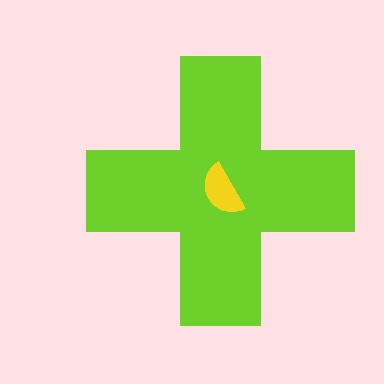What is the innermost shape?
The yellow semicircle.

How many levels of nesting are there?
2.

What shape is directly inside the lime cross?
The yellow semicircle.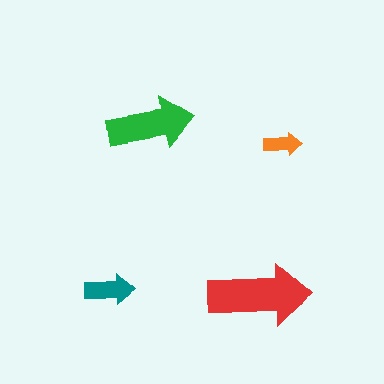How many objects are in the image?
There are 4 objects in the image.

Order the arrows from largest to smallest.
the red one, the green one, the teal one, the orange one.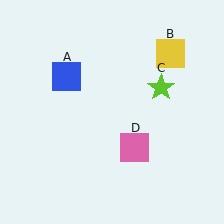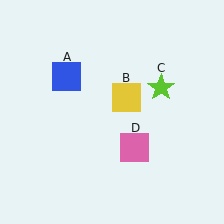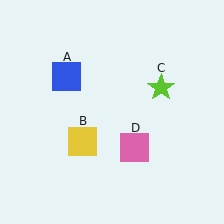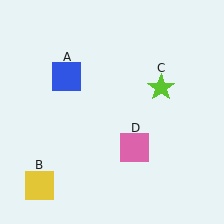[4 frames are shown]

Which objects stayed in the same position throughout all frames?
Blue square (object A) and lime star (object C) and pink square (object D) remained stationary.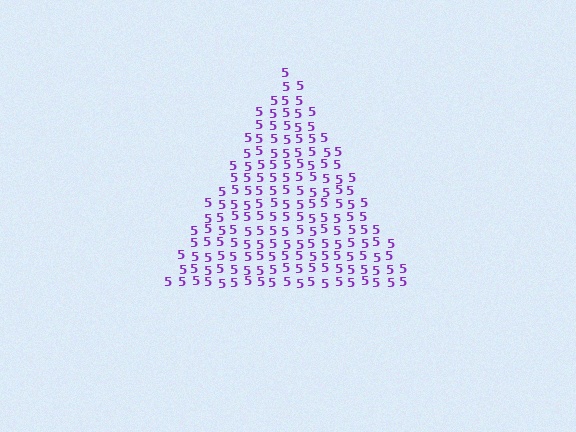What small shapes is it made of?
It is made of small digit 5's.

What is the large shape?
The large shape is a triangle.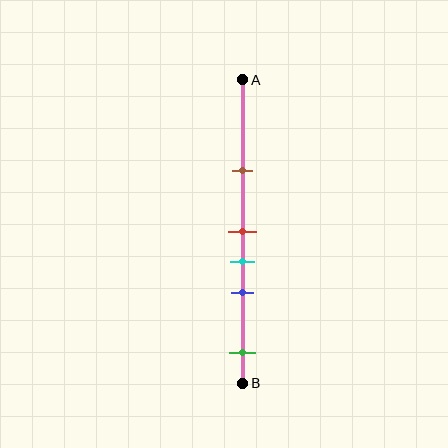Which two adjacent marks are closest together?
The red and cyan marks are the closest adjacent pair.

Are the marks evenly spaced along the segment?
No, the marks are not evenly spaced.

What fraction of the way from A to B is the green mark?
The green mark is approximately 90% (0.9) of the way from A to B.